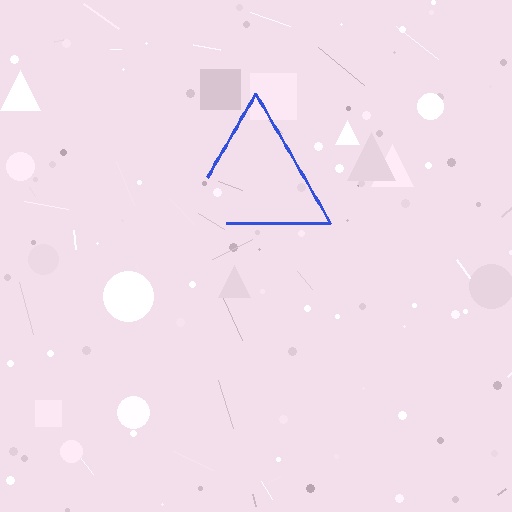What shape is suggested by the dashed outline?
The dashed outline suggests a triangle.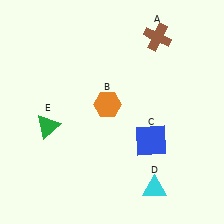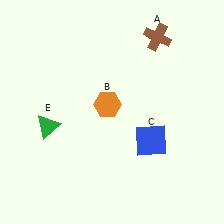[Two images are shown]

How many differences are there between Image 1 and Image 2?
There is 1 difference between the two images.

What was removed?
The cyan triangle (D) was removed in Image 2.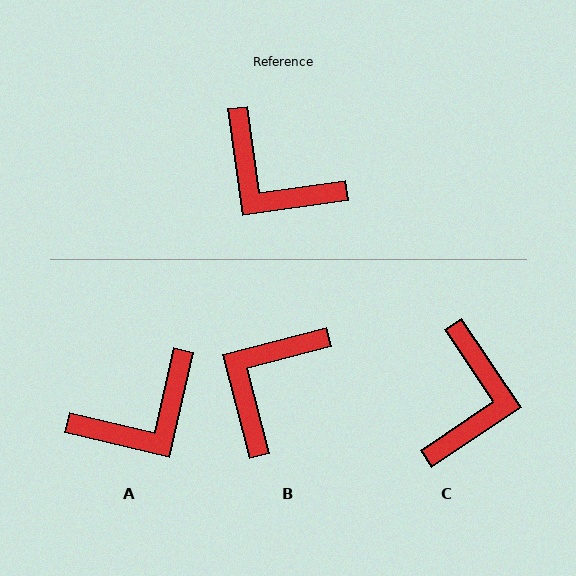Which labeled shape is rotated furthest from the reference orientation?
C, about 116 degrees away.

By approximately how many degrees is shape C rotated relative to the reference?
Approximately 116 degrees counter-clockwise.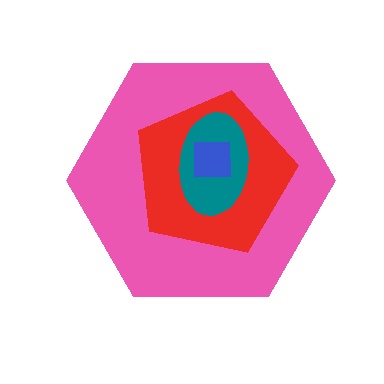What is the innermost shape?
The blue square.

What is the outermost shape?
The pink hexagon.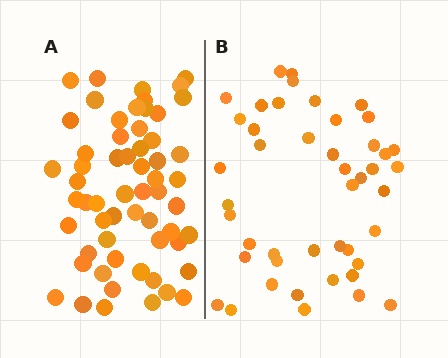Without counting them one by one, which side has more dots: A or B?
Region A (the left region) has more dots.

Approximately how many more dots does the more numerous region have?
Region A has approximately 15 more dots than region B.